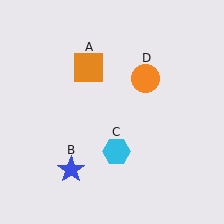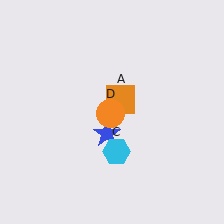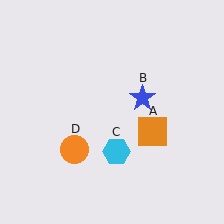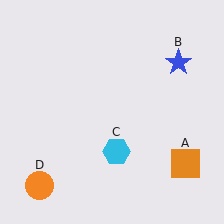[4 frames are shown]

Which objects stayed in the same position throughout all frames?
Cyan hexagon (object C) remained stationary.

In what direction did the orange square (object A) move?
The orange square (object A) moved down and to the right.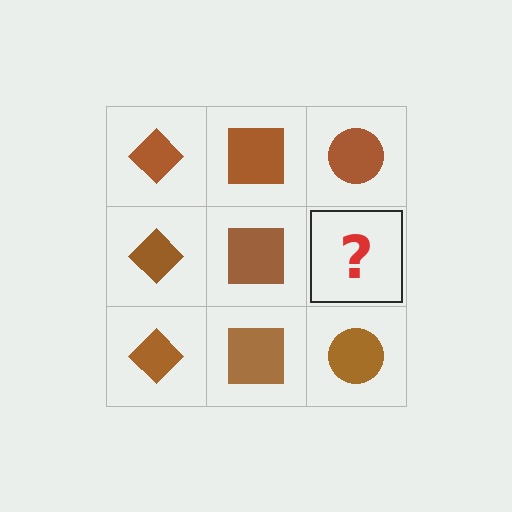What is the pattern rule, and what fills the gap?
The rule is that each column has a consistent shape. The gap should be filled with a brown circle.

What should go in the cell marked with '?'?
The missing cell should contain a brown circle.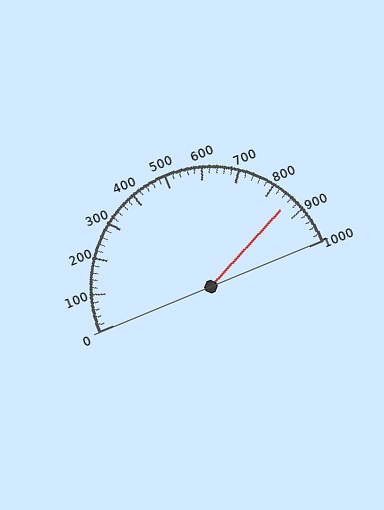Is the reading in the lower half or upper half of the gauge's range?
The reading is in the upper half of the range (0 to 1000).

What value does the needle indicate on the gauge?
The needle indicates approximately 860.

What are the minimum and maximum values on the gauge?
The gauge ranges from 0 to 1000.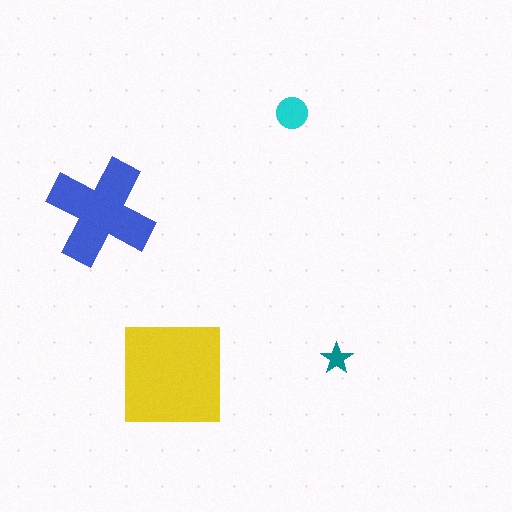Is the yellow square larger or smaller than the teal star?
Larger.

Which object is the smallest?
The teal star.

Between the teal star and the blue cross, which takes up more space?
The blue cross.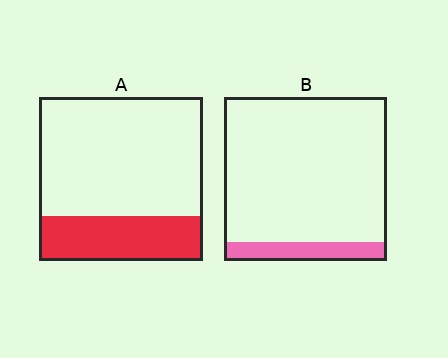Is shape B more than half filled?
No.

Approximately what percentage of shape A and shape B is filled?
A is approximately 25% and B is approximately 10%.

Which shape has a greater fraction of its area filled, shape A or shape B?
Shape A.